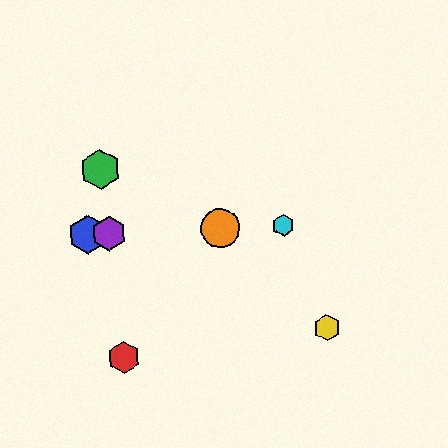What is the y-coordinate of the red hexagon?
The red hexagon is at y≈357.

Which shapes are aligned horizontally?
The blue hexagon, the purple hexagon, the orange circle, the cyan hexagon are aligned horizontally.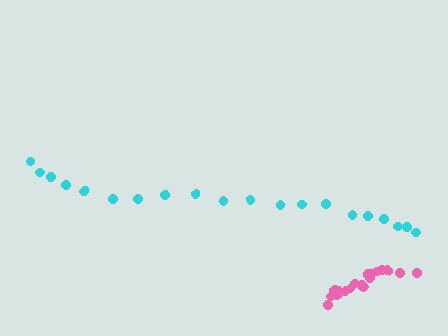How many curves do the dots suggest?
There are 2 distinct paths.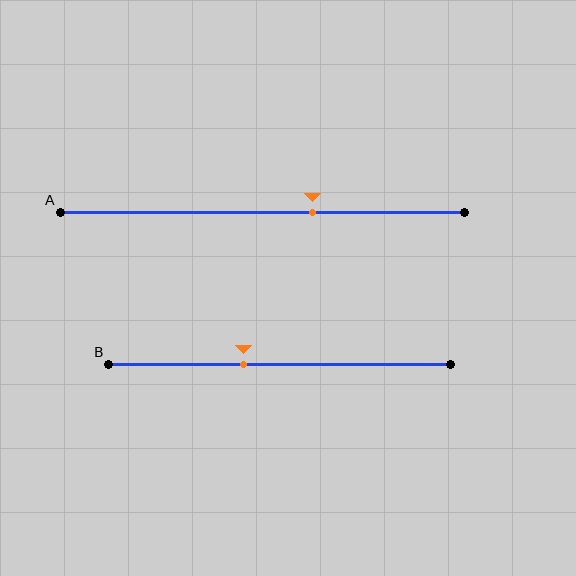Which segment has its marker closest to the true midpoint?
Segment B has its marker closest to the true midpoint.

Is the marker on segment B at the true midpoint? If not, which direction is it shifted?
No, the marker on segment B is shifted to the left by about 11% of the segment length.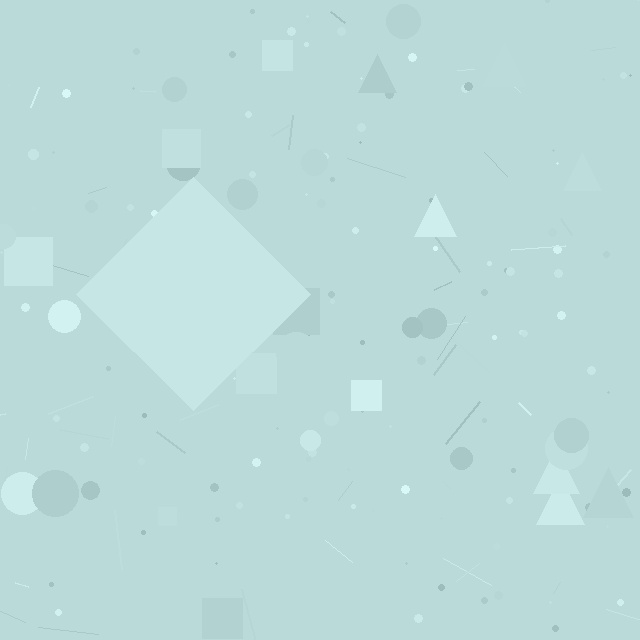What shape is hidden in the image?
A diamond is hidden in the image.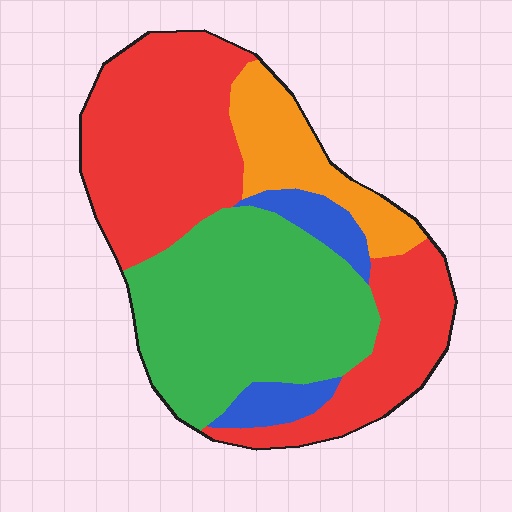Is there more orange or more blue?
Orange.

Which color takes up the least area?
Blue, at roughly 10%.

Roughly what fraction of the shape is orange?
Orange covers roughly 15% of the shape.